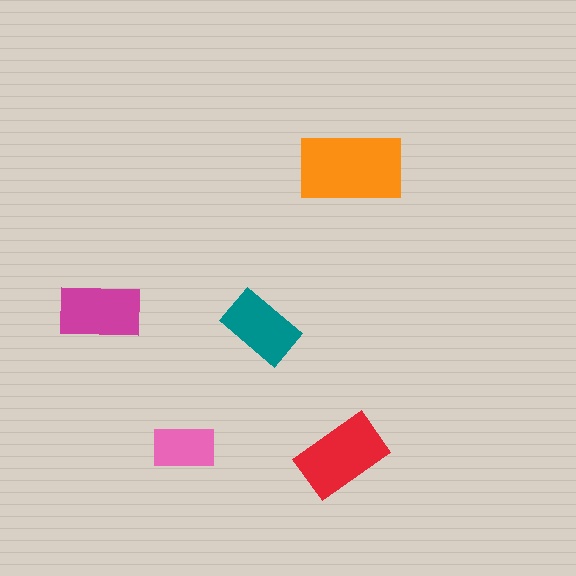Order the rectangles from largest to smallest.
the orange one, the red one, the magenta one, the teal one, the pink one.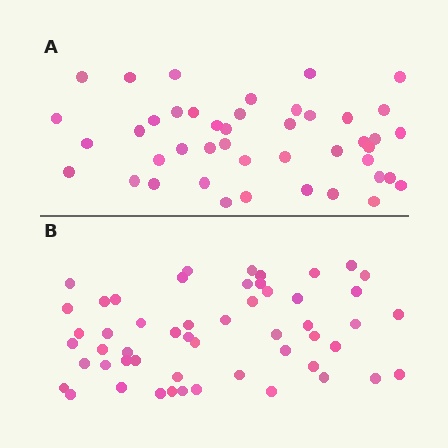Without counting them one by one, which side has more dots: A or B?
Region B (the bottom region) has more dots.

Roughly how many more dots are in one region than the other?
Region B has roughly 8 or so more dots than region A.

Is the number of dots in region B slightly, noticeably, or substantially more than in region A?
Region B has only slightly more — the two regions are fairly close. The ratio is roughly 1.2 to 1.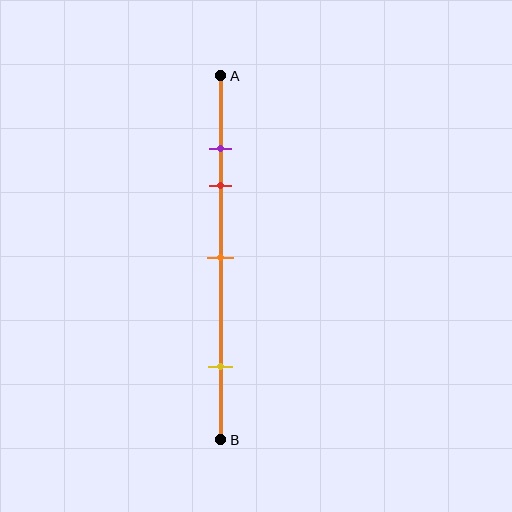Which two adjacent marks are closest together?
The purple and red marks are the closest adjacent pair.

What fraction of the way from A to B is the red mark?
The red mark is approximately 30% (0.3) of the way from A to B.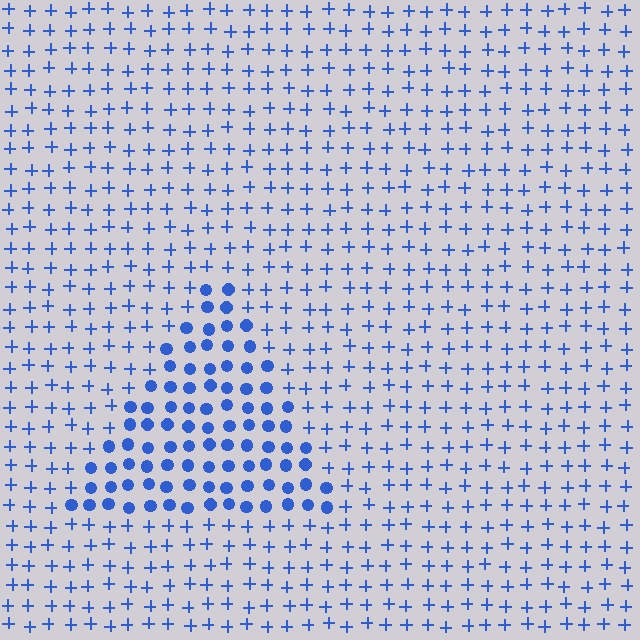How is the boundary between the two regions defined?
The boundary is defined by a change in element shape: circles inside vs. plus signs outside. All elements share the same color and spacing.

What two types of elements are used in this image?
The image uses circles inside the triangle region and plus signs outside it.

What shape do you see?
I see a triangle.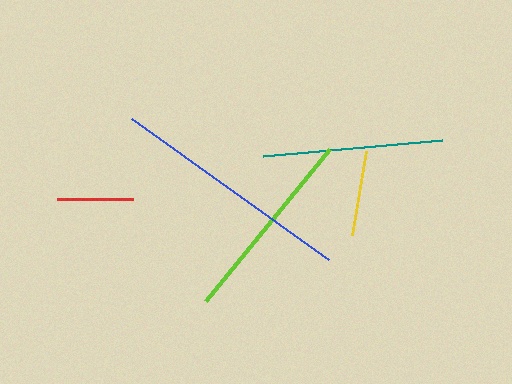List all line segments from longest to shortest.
From longest to shortest: blue, lime, teal, yellow, red.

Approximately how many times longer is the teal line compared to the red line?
The teal line is approximately 2.4 times the length of the red line.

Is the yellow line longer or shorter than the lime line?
The lime line is longer than the yellow line.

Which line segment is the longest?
The blue line is the longest at approximately 243 pixels.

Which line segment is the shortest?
The red line is the shortest at approximately 76 pixels.